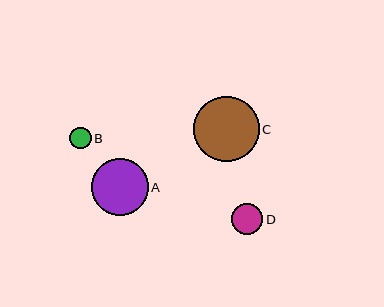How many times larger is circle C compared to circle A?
Circle C is approximately 1.1 times the size of circle A.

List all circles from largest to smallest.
From largest to smallest: C, A, D, B.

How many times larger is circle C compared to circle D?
Circle C is approximately 2.1 times the size of circle D.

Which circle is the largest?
Circle C is the largest with a size of approximately 66 pixels.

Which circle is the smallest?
Circle B is the smallest with a size of approximately 22 pixels.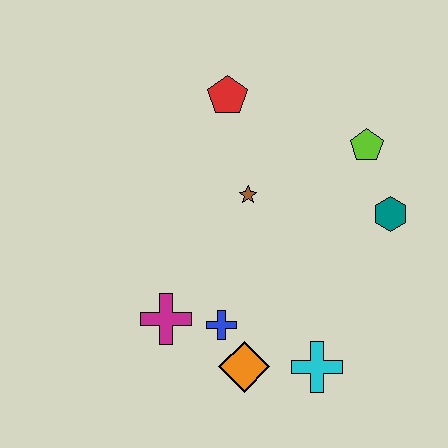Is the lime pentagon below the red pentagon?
Yes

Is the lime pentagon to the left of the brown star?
No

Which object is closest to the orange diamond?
The blue cross is closest to the orange diamond.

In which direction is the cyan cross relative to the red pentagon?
The cyan cross is below the red pentagon.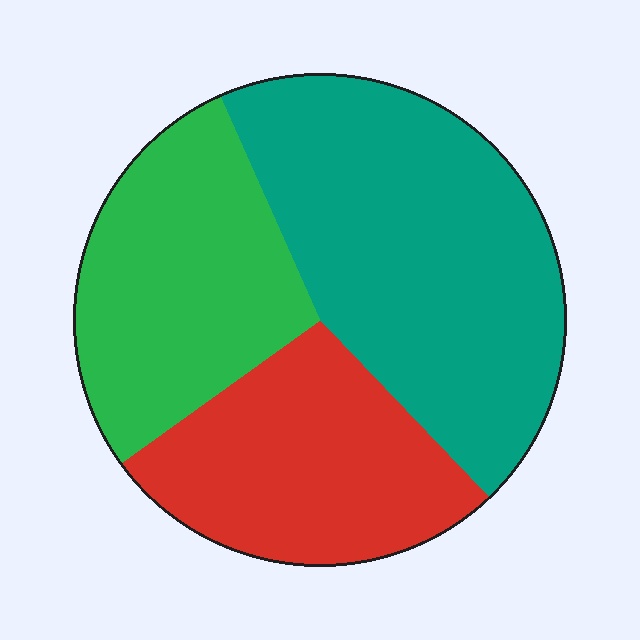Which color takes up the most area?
Teal, at roughly 45%.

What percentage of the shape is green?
Green takes up about one quarter (1/4) of the shape.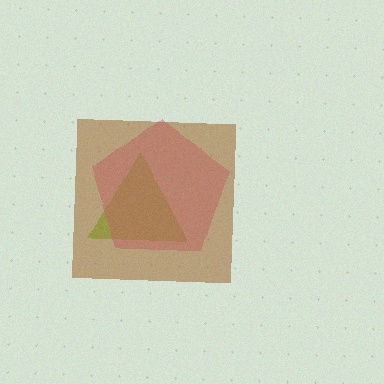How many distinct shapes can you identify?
There are 3 distinct shapes: a lime triangle, a pink pentagon, a brown square.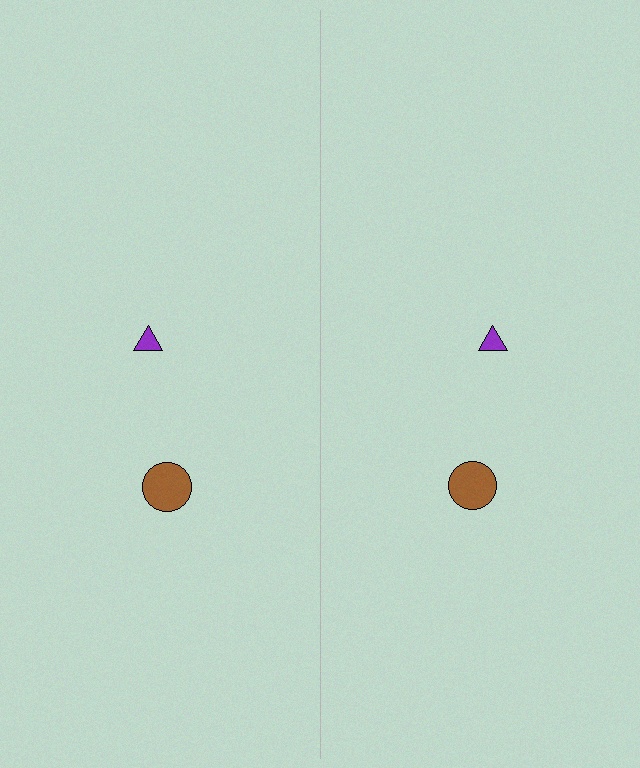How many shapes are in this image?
There are 4 shapes in this image.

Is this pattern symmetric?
Yes, this pattern has bilateral (reflection) symmetry.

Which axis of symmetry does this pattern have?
The pattern has a vertical axis of symmetry running through the center of the image.